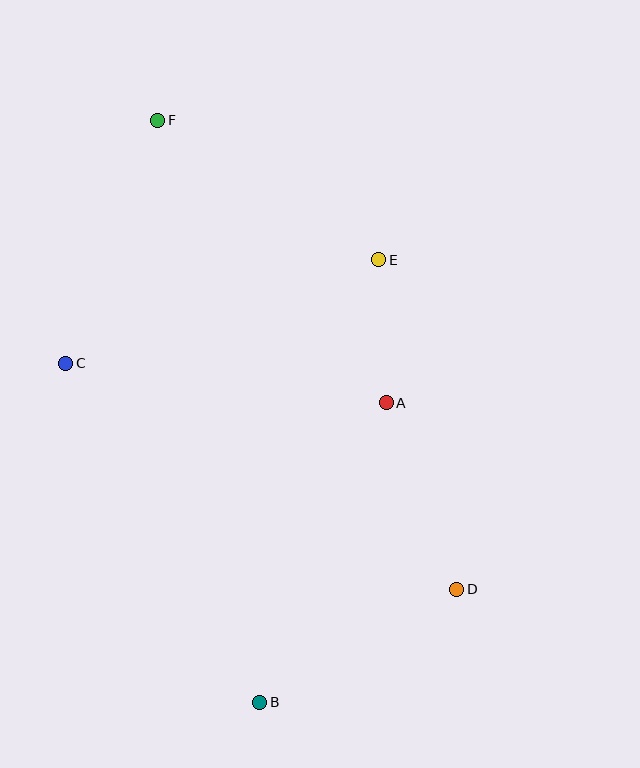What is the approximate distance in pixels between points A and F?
The distance between A and F is approximately 363 pixels.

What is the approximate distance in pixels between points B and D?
The distance between B and D is approximately 227 pixels.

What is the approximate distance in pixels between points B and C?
The distance between B and C is approximately 390 pixels.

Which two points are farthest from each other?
Points B and F are farthest from each other.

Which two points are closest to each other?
Points A and E are closest to each other.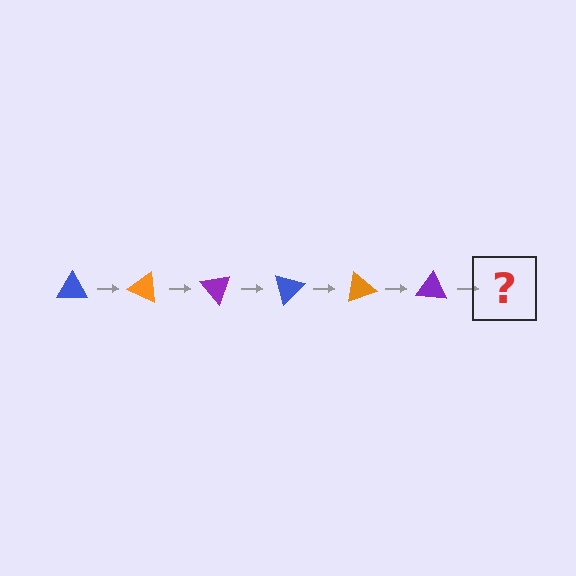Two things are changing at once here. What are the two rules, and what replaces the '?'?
The two rules are that it rotates 25 degrees each step and the color cycles through blue, orange, and purple. The '?' should be a blue triangle, rotated 150 degrees from the start.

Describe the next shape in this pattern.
It should be a blue triangle, rotated 150 degrees from the start.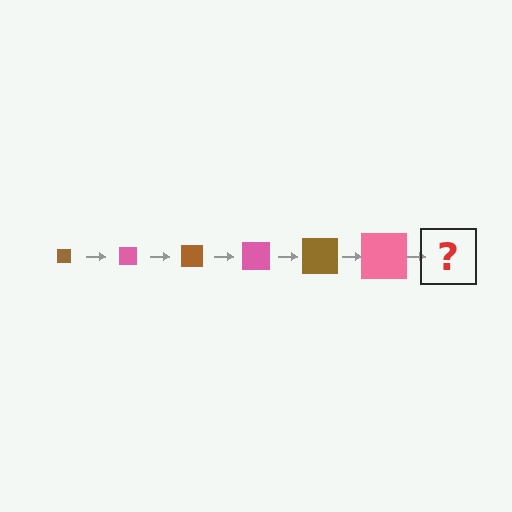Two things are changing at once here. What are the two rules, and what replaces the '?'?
The two rules are that the square grows larger each step and the color cycles through brown and pink. The '?' should be a brown square, larger than the previous one.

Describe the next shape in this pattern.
It should be a brown square, larger than the previous one.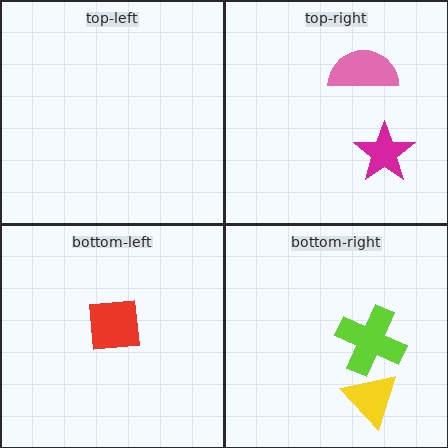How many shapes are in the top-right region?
2.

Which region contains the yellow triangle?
The bottom-right region.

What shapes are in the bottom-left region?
The red square.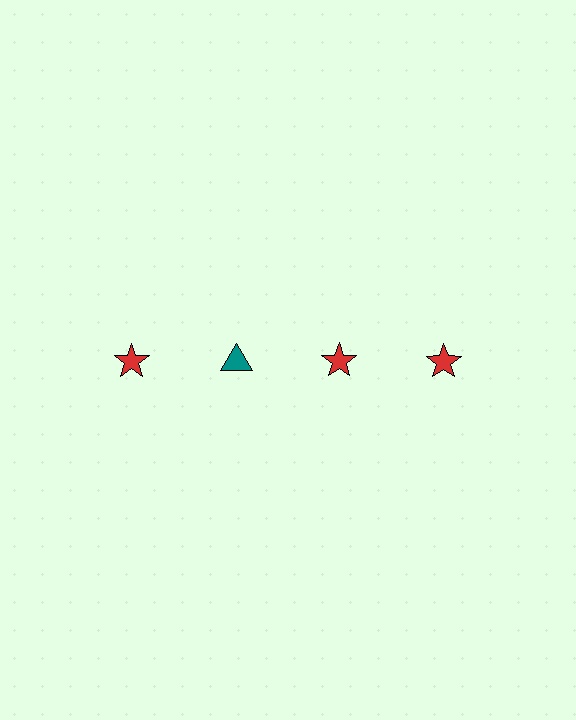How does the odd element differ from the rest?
It differs in both color (teal instead of red) and shape (triangle instead of star).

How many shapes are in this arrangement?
There are 4 shapes arranged in a grid pattern.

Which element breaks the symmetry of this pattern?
The teal triangle in the top row, second from left column breaks the symmetry. All other shapes are red stars.